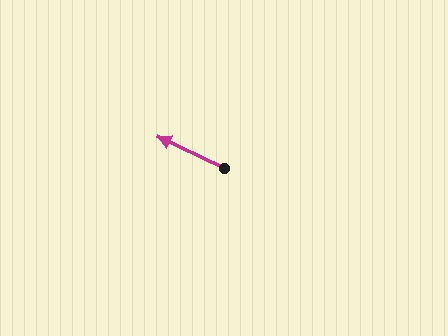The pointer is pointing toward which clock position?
Roughly 10 o'clock.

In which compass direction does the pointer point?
Northwest.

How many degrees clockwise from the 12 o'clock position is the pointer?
Approximately 295 degrees.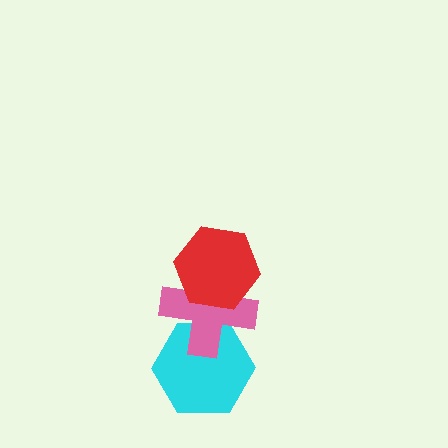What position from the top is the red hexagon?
The red hexagon is 1st from the top.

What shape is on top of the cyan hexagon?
The pink cross is on top of the cyan hexagon.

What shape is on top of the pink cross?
The red hexagon is on top of the pink cross.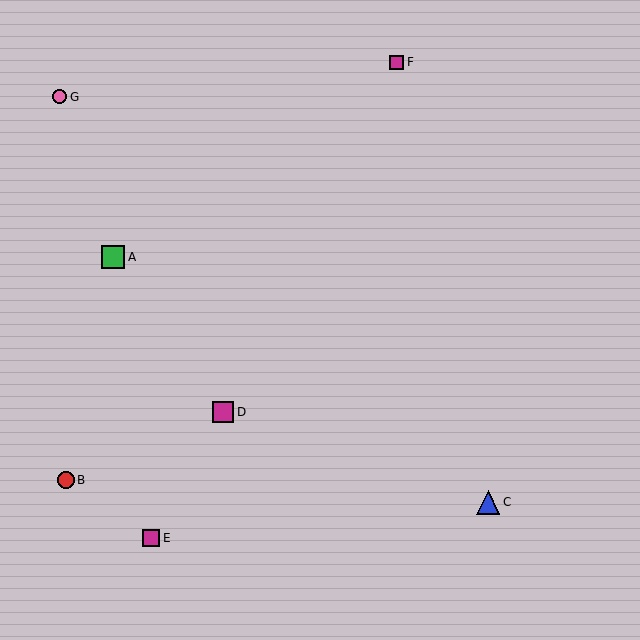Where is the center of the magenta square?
The center of the magenta square is at (151, 538).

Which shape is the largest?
The green square (labeled A) is the largest.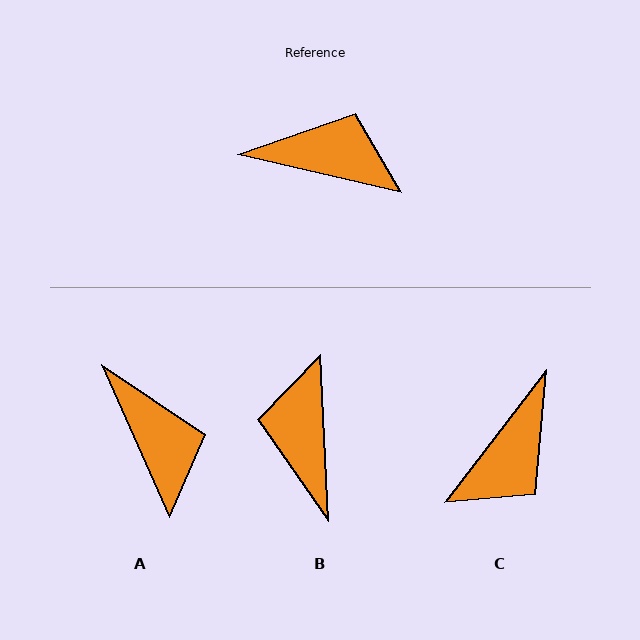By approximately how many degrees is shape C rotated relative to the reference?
Approximately 114 degrees clockwise.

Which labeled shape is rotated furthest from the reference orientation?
C, about 114 degrees away.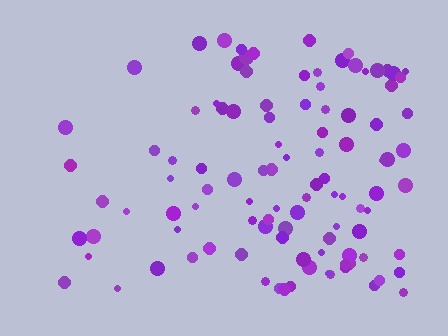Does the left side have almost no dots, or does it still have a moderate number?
Still a moderate number, just noticeably fewer than the right.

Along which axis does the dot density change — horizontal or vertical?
Horizontal.